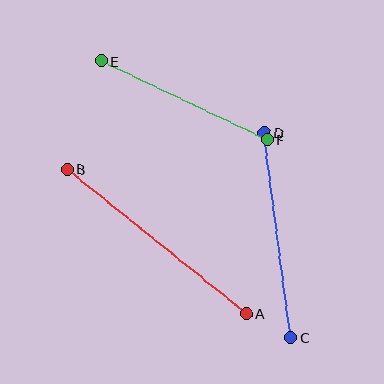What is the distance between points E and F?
The distance is approximately 184 pixels.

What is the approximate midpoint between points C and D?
The midpoint is at approximately (278, 235) pixels.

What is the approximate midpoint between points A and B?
The midpoint is at approximately (157, 241) pixels.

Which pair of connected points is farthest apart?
Points A and B are farthest apart.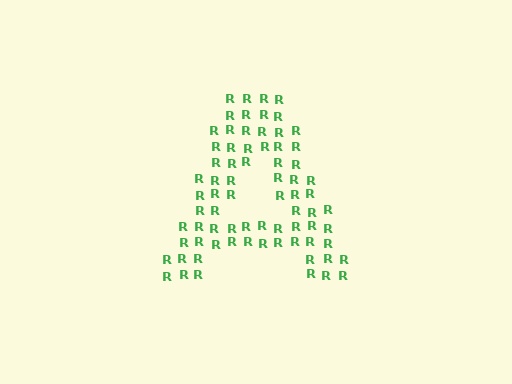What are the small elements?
The small elements are letter R's.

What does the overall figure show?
The overall figure shows the letter A.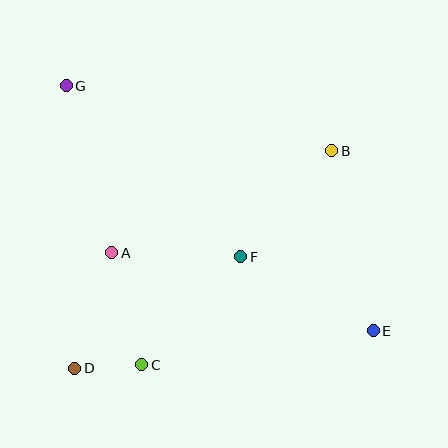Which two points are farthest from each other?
Points E and G are farthest from each other.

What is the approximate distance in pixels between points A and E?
The distance between A and E is approximately 273 pixels.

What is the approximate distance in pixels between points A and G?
The distance between A and G is approximately 173 pixels.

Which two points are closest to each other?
Points C and D are closest to each other.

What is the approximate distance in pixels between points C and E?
The distance between C and E is approximately 234 pixels.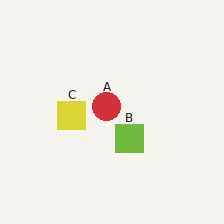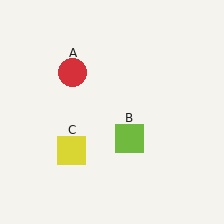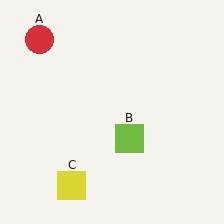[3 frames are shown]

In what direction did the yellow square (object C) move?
The yellow square (object C) moved down.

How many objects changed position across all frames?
2 objects changed position: red circle (object A), yellow square (object C).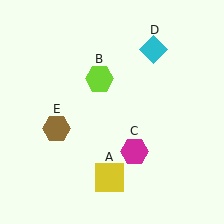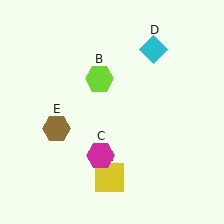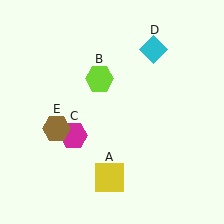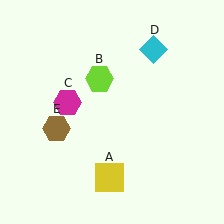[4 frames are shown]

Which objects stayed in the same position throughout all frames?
Yellow square (object A) and lime hexagon (object B) and cyan diamond (object D) and brown hexagon (object E) remained stationary.